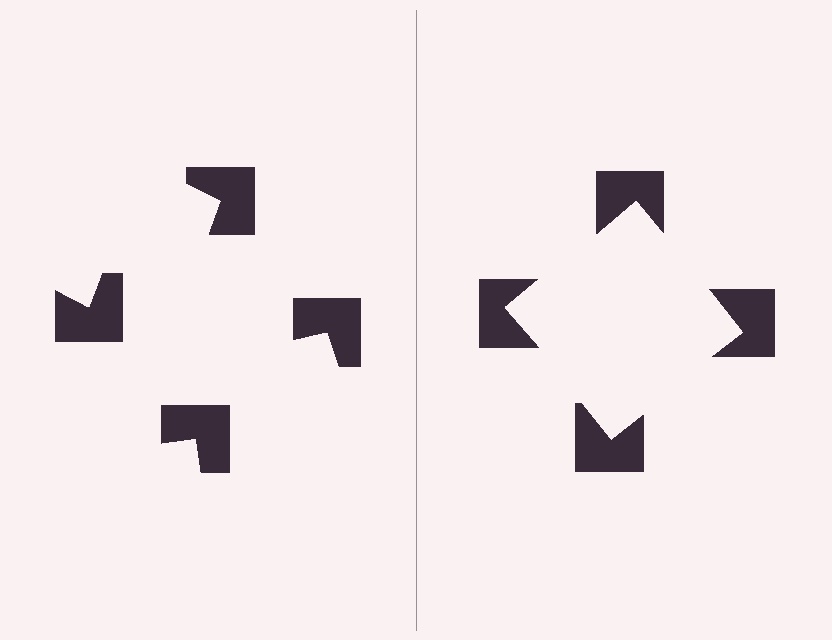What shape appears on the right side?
An illusory square.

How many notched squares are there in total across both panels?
8 — 4 on each side.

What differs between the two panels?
The notched squares are positioned identically on both sides; only the wedge orientations differ. On the right they align to a square; on the left they are misaligned.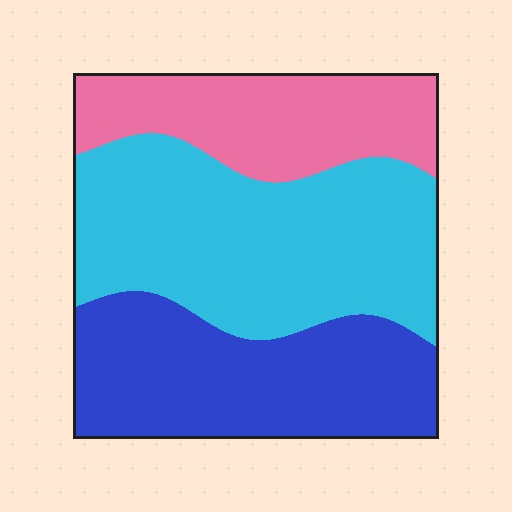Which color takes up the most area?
Cyan, at roughly 45%.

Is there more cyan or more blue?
Cyan.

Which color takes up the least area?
Pink, at roughly 25%.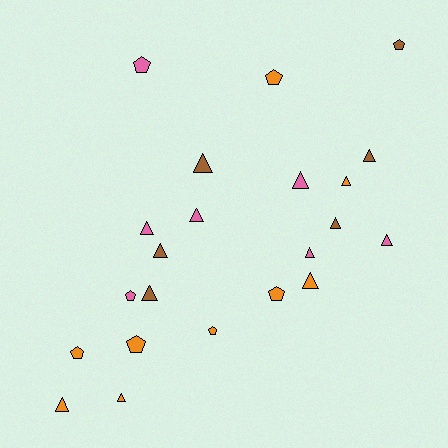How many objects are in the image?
There are 22 objects.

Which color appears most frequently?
Orange, with 9 objects.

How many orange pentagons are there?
There are 5 orange pentagons.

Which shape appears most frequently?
Triangle, with 14 objects.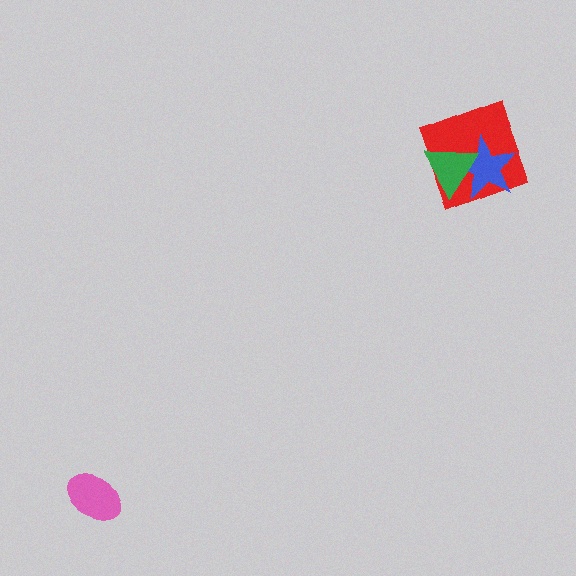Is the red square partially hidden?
Yes, it is partially covered by another shape.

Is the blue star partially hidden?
Yes, it is partially covered by another shape.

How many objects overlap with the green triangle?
2 objects overlap with the green triangle.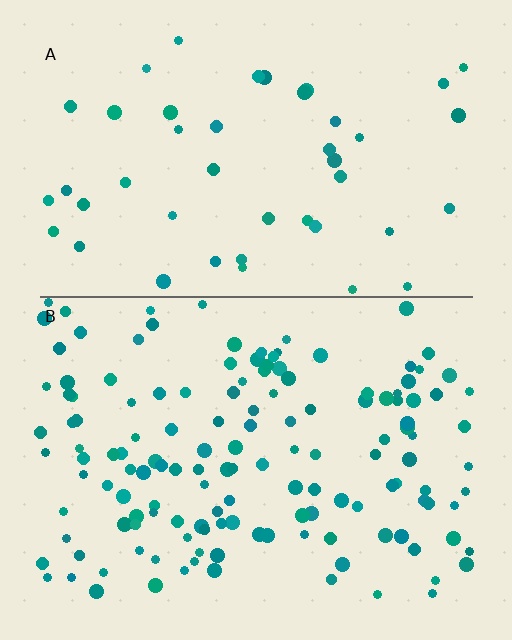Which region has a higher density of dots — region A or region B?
B (the bottom).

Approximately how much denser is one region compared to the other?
Approximately 3.2× — region B over region A.